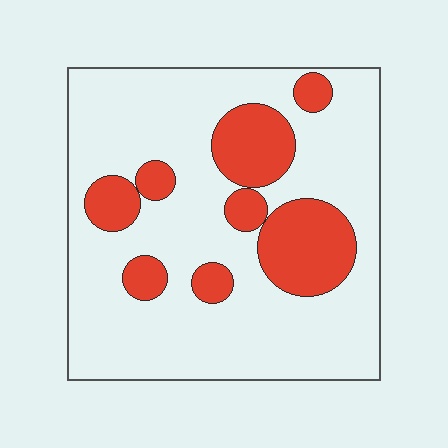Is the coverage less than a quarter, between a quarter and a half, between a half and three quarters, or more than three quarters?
Less than a quarter.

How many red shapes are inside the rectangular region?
8.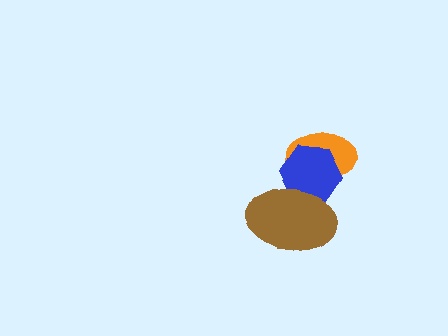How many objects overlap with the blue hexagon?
2 objects overlap with the blue hexagon.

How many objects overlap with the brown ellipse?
2 objects overlap with the brown ellipse.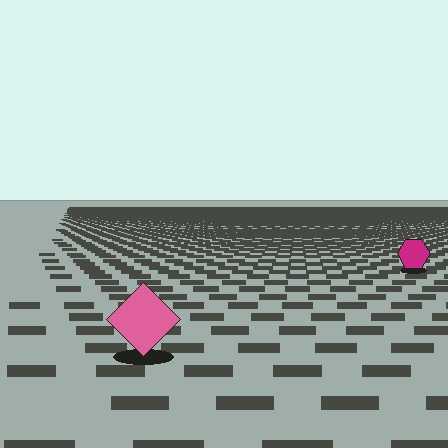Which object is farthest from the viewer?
The magenta hexagon is farthest from the viewer. It appears smaller and the ground texture around it is denser.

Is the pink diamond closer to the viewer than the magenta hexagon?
Yes. The pink diamond is closer — you can tell from the texture gradient: the ground texture is coarser near it.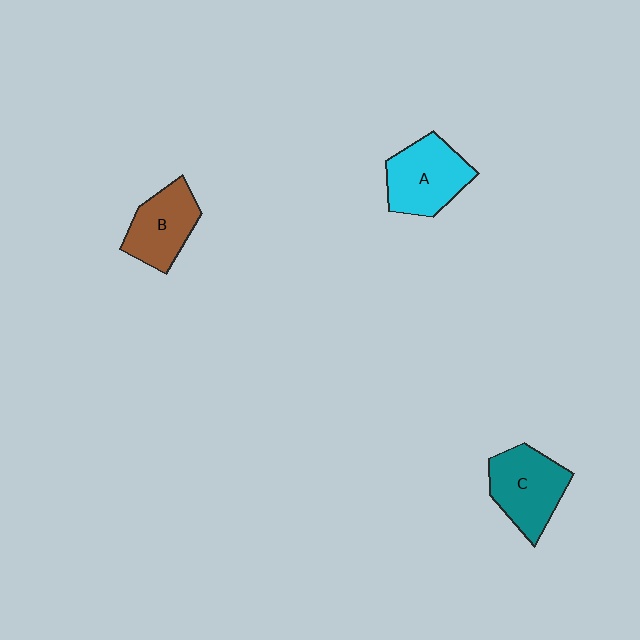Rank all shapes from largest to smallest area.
From largest to smallest: C (teal), A (cyan), B (brown).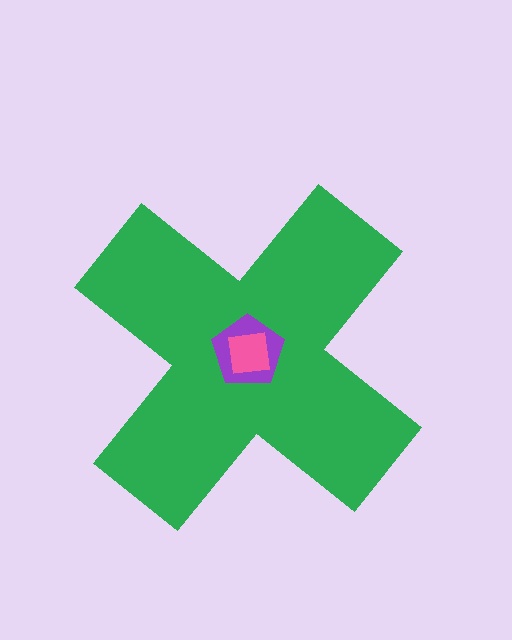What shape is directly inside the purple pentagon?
The pink square.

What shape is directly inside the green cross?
The purple pentagon.